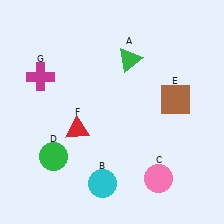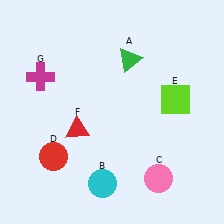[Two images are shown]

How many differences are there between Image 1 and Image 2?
There are 2 differences between the two images.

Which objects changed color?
D changed from green to red. E changed from brown to lime.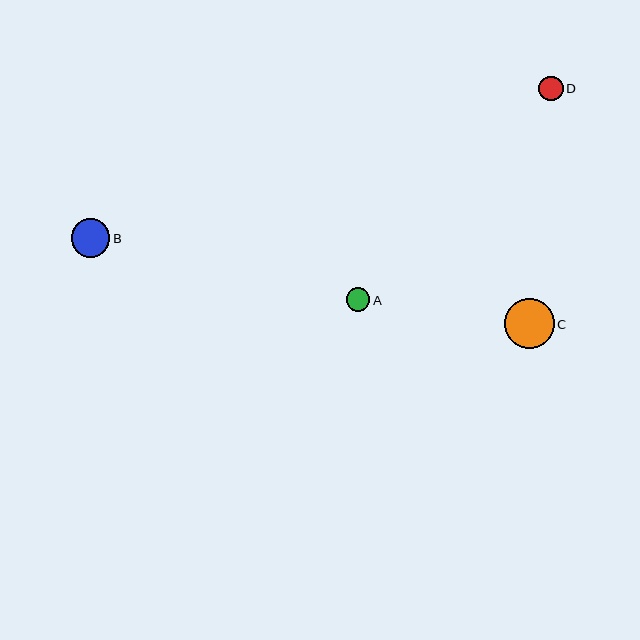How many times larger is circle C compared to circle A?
Circle C is approximately 2.1 times the size of circle A.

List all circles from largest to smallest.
From largest to smallest: C, B, D, A.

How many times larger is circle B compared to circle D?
Circle B is approximately 1.6 times the size of circle D.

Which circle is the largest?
Circle C is the largest with a size of approximately 50 pixels.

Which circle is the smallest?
Circle A is the smallest with a size of approximately 24 pixels.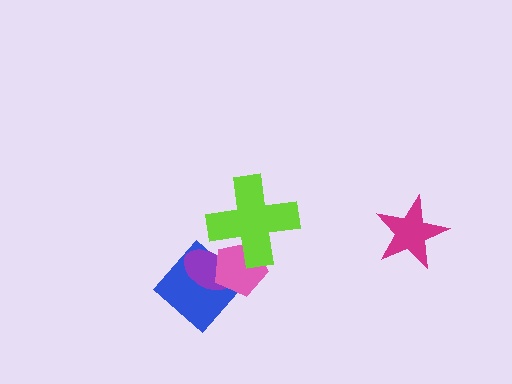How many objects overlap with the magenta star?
0 objects overlap with the magenta star.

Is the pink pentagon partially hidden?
Yes, it is partially covered by another shape.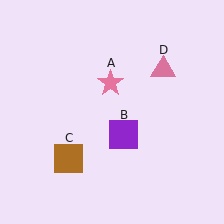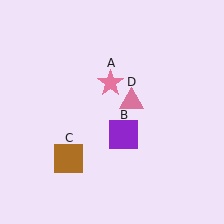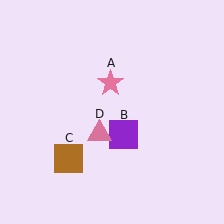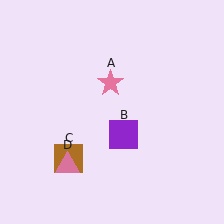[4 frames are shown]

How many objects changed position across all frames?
1 object changed position: pink triangle (object D).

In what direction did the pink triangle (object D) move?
The pink triangle (object D) moved down and to the left.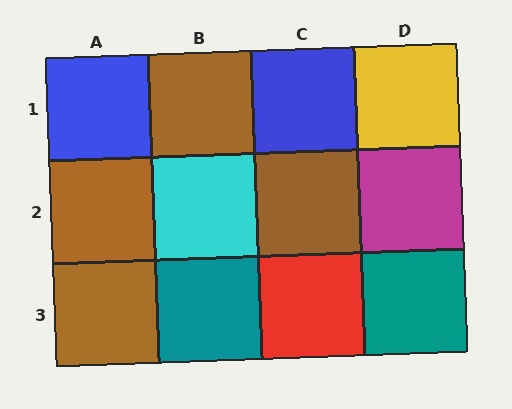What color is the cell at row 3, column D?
Teal.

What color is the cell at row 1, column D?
Yellow.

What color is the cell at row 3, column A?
Brown.